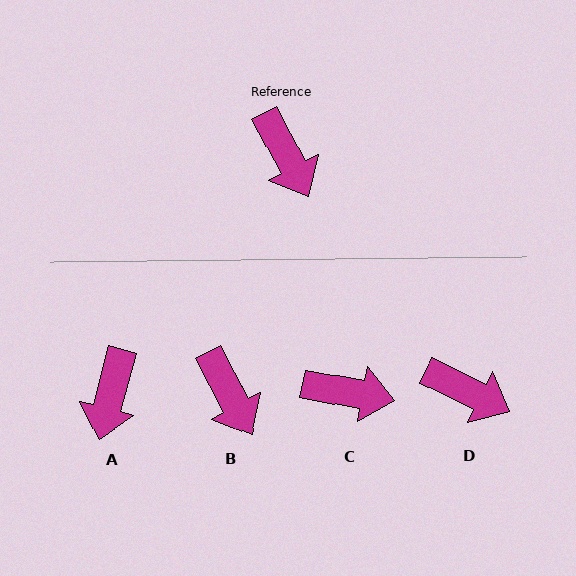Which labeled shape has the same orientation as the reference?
B.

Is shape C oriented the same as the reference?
No, it is off by about 52 degrees.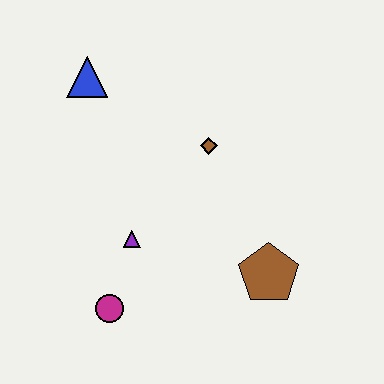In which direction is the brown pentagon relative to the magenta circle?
The brown pentagon is to the right of the magenta circle.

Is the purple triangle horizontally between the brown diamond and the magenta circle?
Yes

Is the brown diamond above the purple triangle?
Yes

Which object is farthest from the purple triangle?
The blue triangle is farthest from the purple triangle.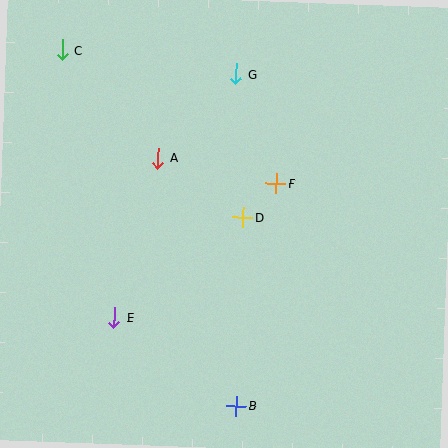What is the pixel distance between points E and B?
The distance between E and B is 151 pixels.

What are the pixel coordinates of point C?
Point C is at (62, 50).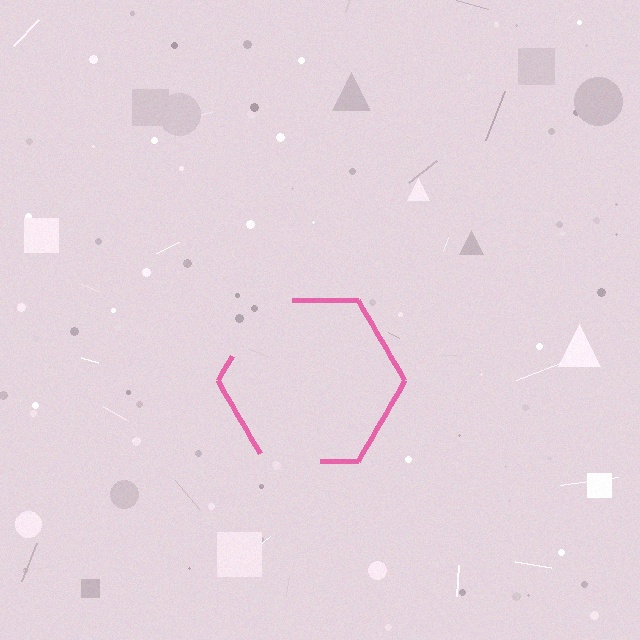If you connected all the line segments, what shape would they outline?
They would outline a hexagon.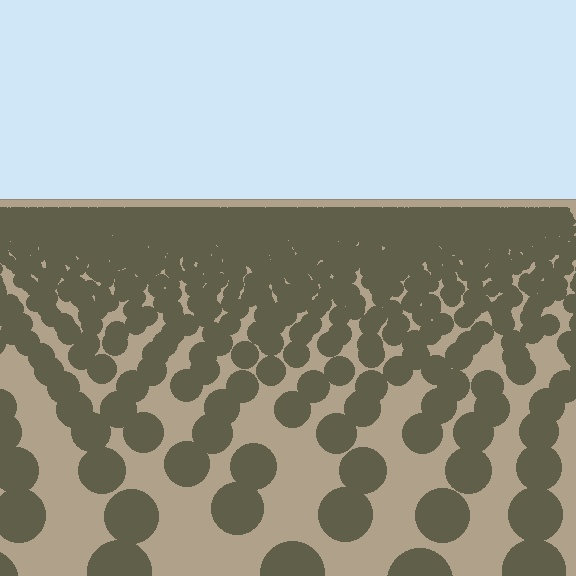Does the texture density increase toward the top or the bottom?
Density increases toward the top.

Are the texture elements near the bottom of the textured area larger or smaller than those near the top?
Larger. Near the bottom, elements are closer to the viewer and appear at a bigger on-screen size.